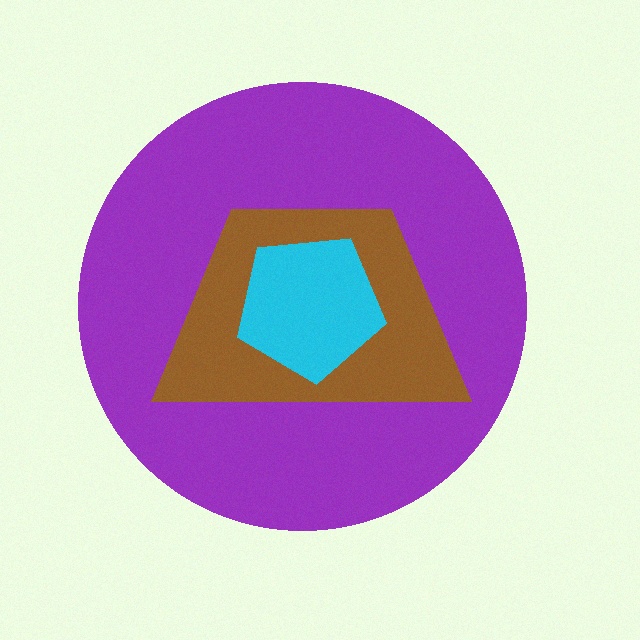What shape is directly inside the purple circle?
The brown trapezoid.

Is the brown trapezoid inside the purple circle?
Yes.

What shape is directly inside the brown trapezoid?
The cyan pentagon.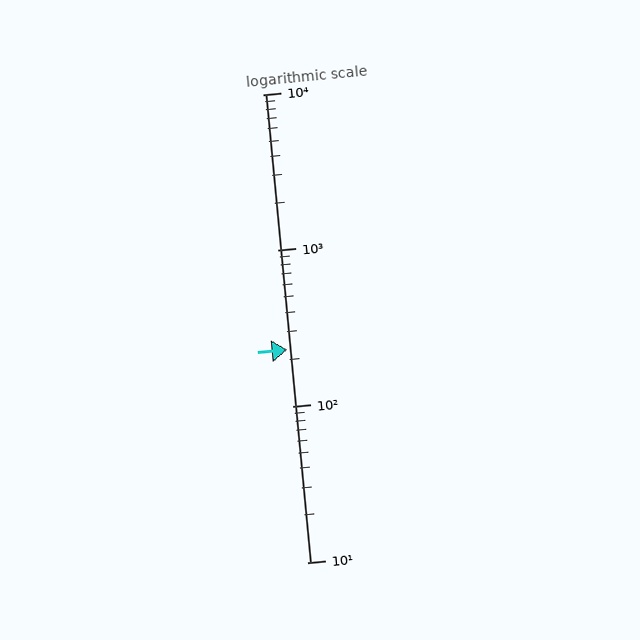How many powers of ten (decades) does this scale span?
The scale spans 3 decades, from 10 to 10000.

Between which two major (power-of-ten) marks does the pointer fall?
The pointer is between 100 and 1000.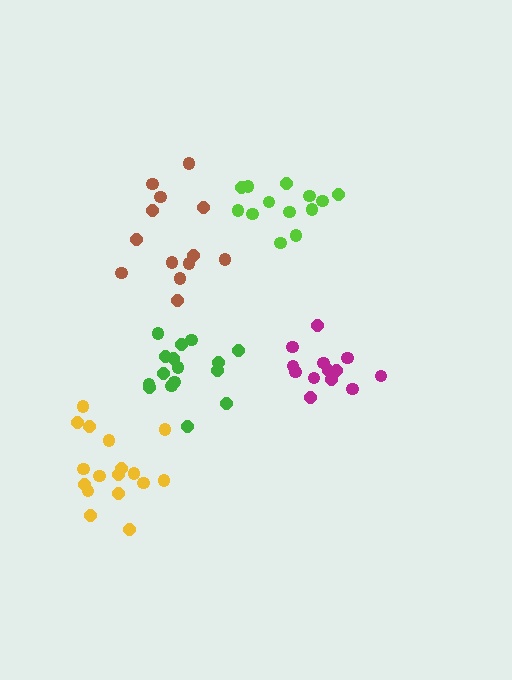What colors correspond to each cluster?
The clusters are colored: magenta, yellow, green, lime, brown.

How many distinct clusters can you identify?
There are 5 distinct clusters.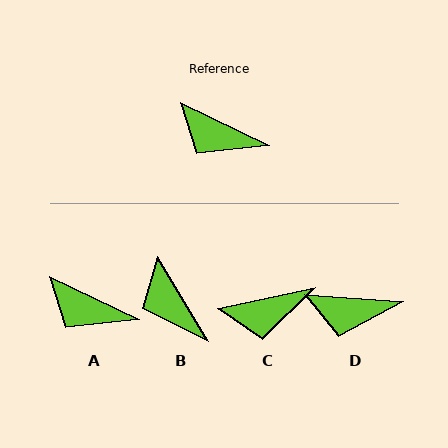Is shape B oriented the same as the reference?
No, it is off by about 33 degrees.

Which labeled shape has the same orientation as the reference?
A.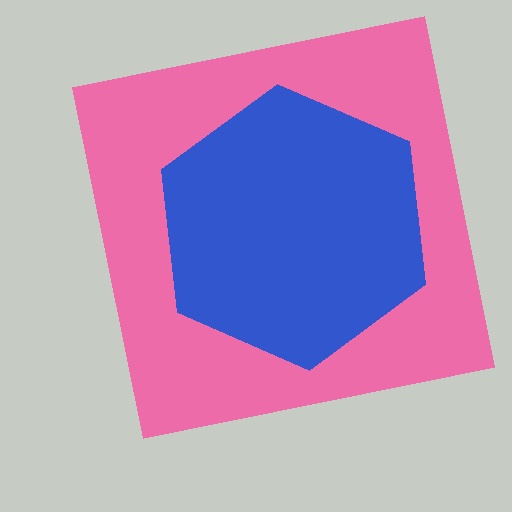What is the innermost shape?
The blue hexagon.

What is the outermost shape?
The pink square.